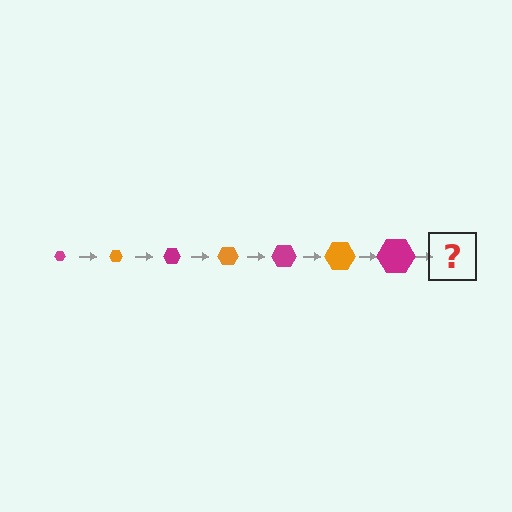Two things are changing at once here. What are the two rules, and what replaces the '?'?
The two rules are that the hexagon grows larger each step and the color cycles through magenta and orange. The '?' should be an orange hexagon, larger than the previous one.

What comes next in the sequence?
The next element should be an orange hexagon, larger than the previous one.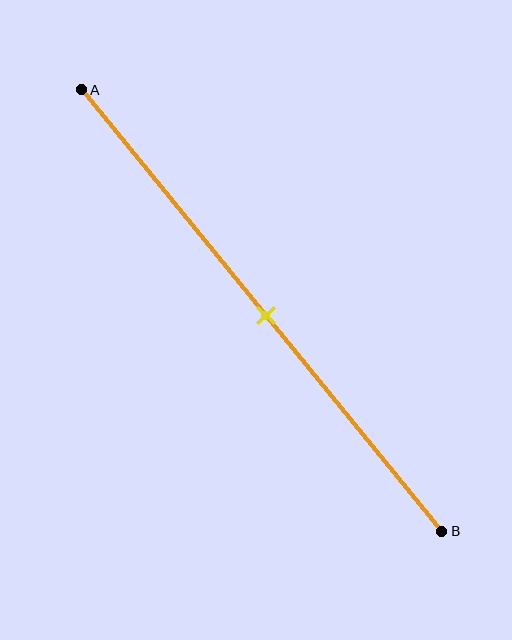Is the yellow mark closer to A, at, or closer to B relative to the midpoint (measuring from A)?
The yellow mark is approximately at the midpoint of segment AB.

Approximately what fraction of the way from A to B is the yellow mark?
The yellow mark is approximately 50% of the way from A to B.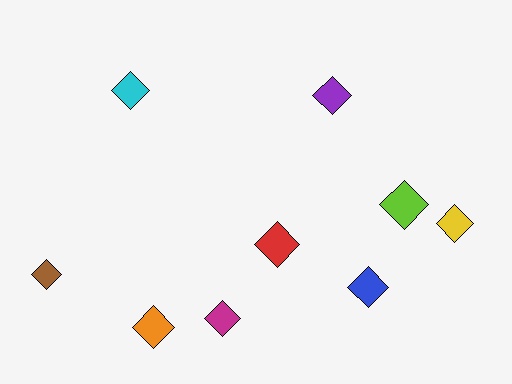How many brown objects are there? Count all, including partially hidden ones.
There is 1 brown object.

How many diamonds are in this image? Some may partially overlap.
There are 9 diamonds.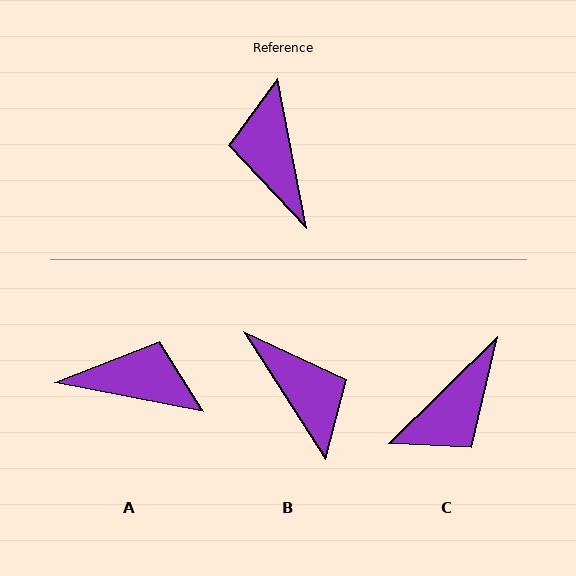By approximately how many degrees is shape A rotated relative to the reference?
Approximately 112 degrees clockwise.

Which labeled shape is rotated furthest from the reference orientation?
B, about 158 degrees away.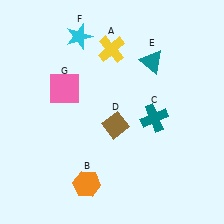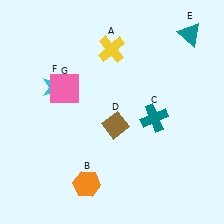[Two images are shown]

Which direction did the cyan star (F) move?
The cyan star (F) moved down.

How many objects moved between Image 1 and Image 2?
2 objects moved between the two images.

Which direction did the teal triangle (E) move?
The teal triangle (E) moved right.